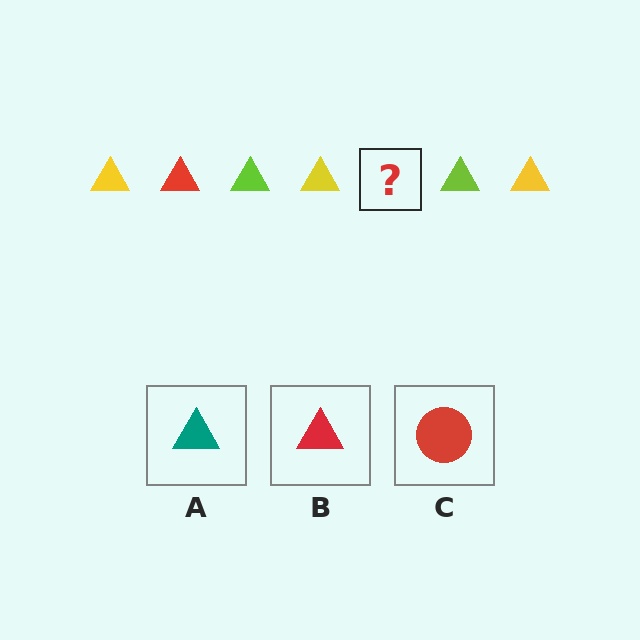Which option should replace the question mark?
Option B.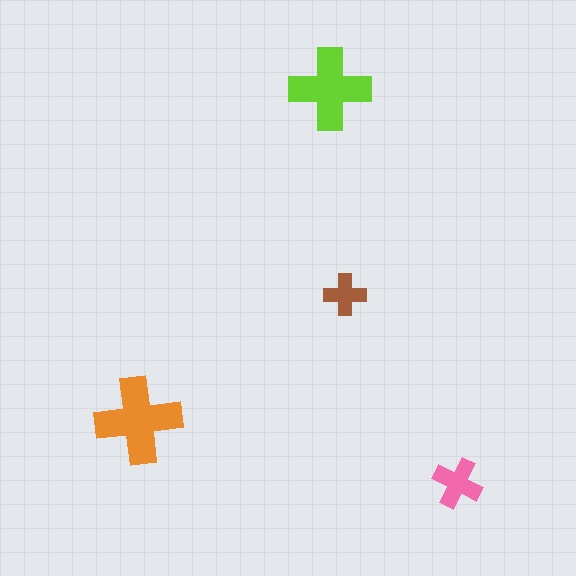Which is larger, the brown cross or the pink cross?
The pink one.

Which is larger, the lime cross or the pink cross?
The lime one.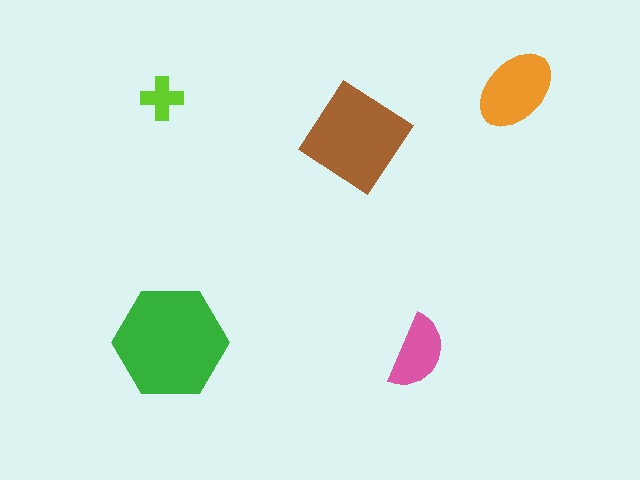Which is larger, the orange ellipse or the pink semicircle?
The orange ellipse.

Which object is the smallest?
The lime cross.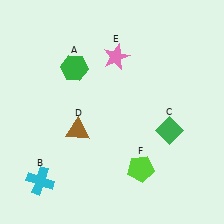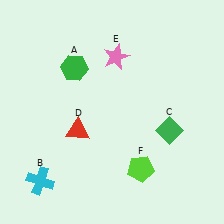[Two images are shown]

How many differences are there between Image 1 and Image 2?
There is 1 difference between the two images.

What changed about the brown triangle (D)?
In Image 1, D is brown. In Image 2, it changed to red.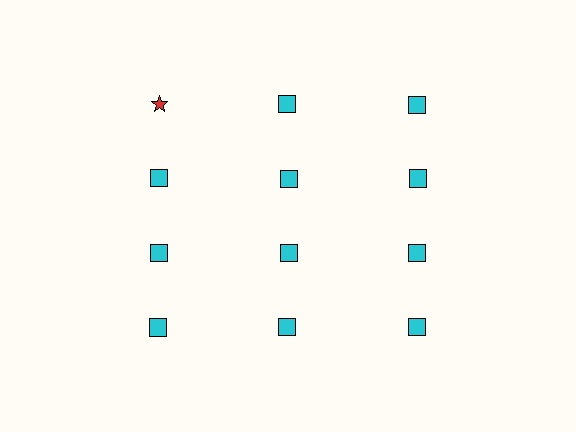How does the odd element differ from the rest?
It differs in both color (red instead of cyan) and shape (star instead of square).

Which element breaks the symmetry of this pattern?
The red star in the top row, leftmost column breaks the symmetry. All other shapes are cyan squares.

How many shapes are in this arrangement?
There are 12 shapes arranged in a grid pattern.